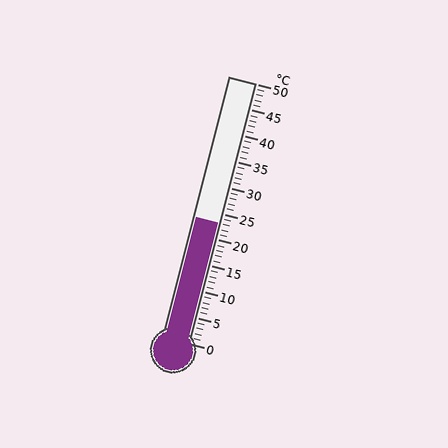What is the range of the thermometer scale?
The thermometer scale ranges from 0°C to 50°C.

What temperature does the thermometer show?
The thermometer shows approximately 23°C.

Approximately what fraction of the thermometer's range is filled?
The thermometer is filled to approximately 45% of its range.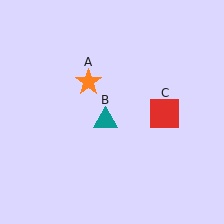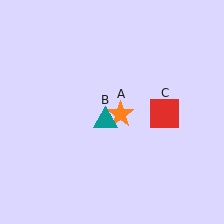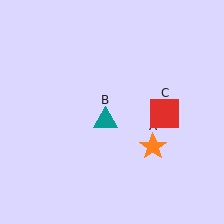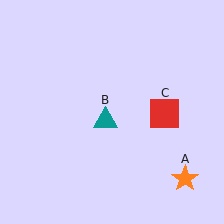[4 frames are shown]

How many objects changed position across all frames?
1 object changed position: orange star (object A).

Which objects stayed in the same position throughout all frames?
Teal triangle (object B) and red square (object C) remained stationary.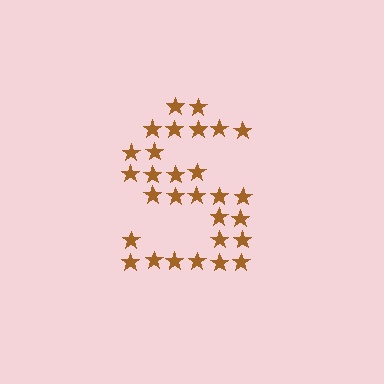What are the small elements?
The small elements are stars.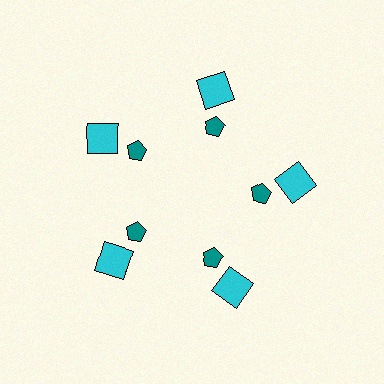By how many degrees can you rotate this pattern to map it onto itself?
The pattern maps onto itself every 72 degrees of rotation.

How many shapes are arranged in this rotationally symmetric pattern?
There are 10 shapes, arranged in 5 groups of 2.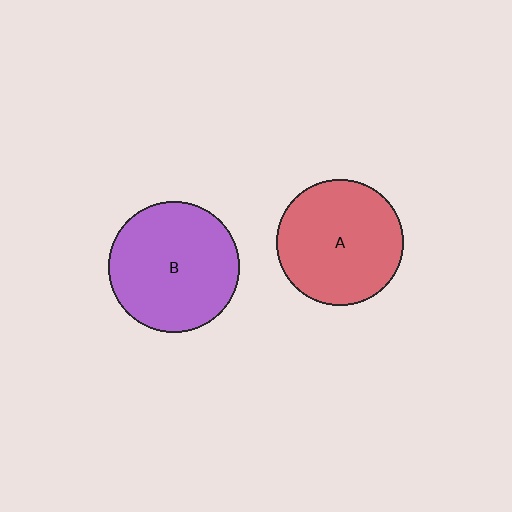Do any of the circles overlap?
No, none of the circles overlap.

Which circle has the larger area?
Circle B (purple).